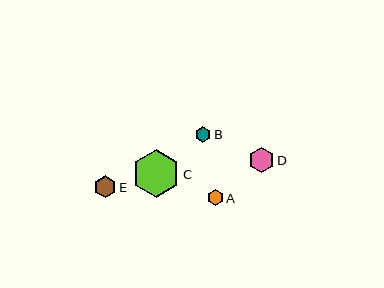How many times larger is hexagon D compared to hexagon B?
Hexagon D is approximately 1.6 times the size of hexagon B.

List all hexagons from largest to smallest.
From largest to smallest: C, D, E, B, A.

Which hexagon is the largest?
Hexagon C is the largest with a size of approximately 47 pixels.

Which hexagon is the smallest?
Hexagon A is the smallest with a size of approximately 16 pixels.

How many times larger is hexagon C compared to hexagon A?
Hexagon C is approximately 3.0 times the size of hexagon A.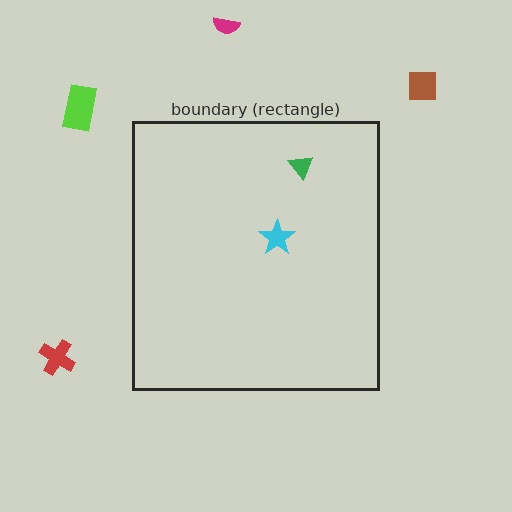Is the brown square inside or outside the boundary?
Outside.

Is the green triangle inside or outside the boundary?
Inside.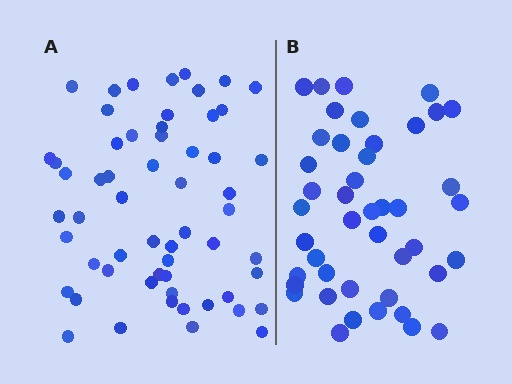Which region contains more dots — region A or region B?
Region A (the left region) has more dots.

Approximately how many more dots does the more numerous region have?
Region A has approximately 15 more dots than region B.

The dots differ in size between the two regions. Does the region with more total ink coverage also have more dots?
No. Region B has more total ink coverage because its dots are larger, but region A actually contains more individual dots. Total area can be misleading — the number of items is what matters here.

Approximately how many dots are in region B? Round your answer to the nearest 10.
About 40 dots. (The exact count is 44, which rounds to 40.)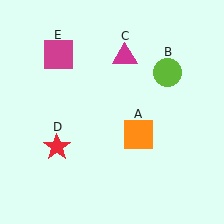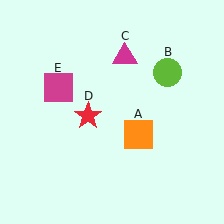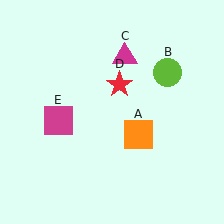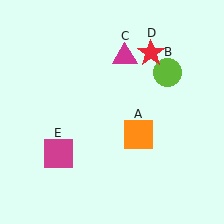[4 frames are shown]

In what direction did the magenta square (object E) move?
The magenta square (object E) moved down.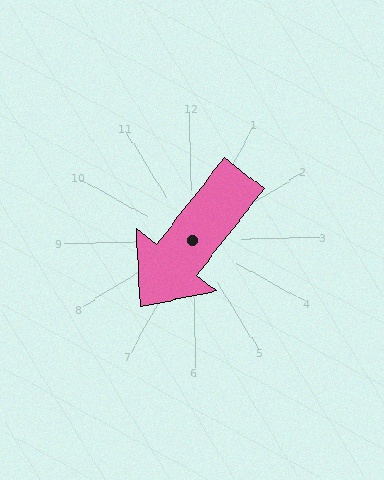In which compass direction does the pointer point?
Southwest.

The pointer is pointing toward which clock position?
Roughly 7 o'clock.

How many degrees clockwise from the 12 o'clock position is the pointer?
Approximately 219 degrees.